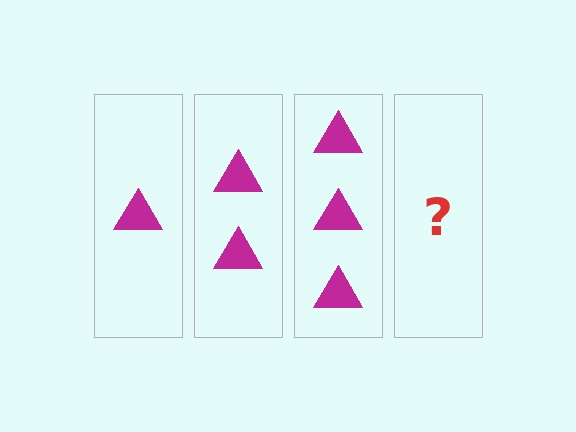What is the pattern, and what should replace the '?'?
The pattern is that each step adds one more triangle. The '?' should be 4 triangles.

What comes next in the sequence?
The next element should be 4 triangles.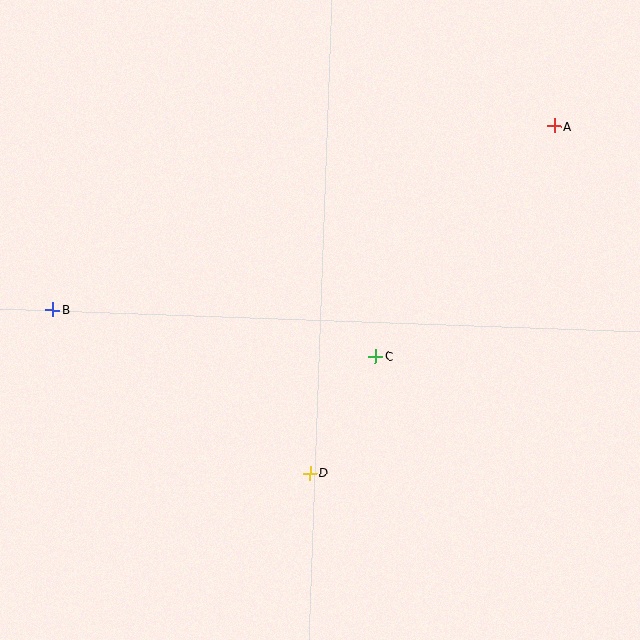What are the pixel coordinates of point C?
Point C is at (375, 356).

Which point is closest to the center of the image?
Point C at (375, 356) is closest to the center.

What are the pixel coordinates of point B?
Point B is at (53, 310).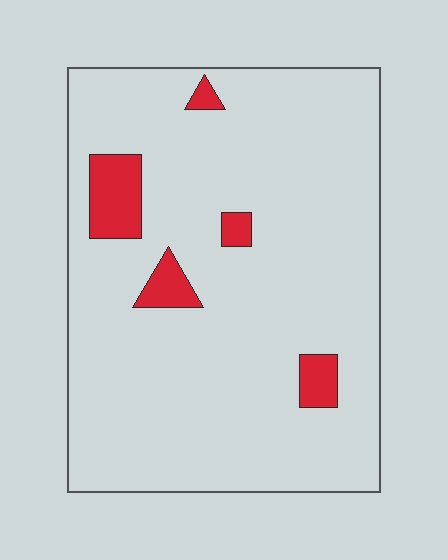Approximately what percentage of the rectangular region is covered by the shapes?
Approximately 10%.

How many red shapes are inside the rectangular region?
5.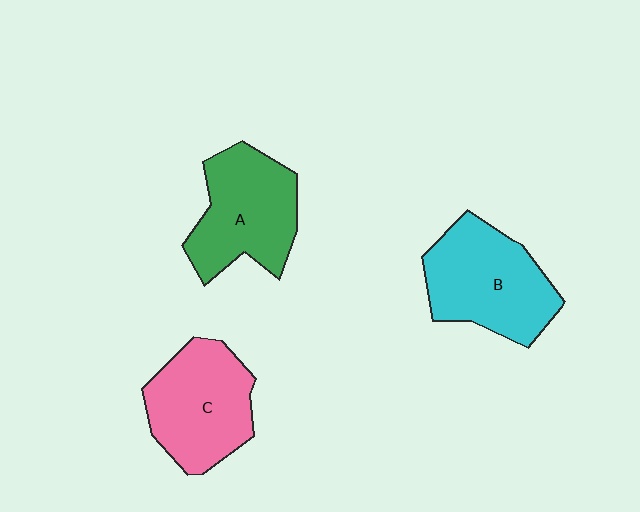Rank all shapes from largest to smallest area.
From largest to smallest: B (cyan), C (pink), A (green).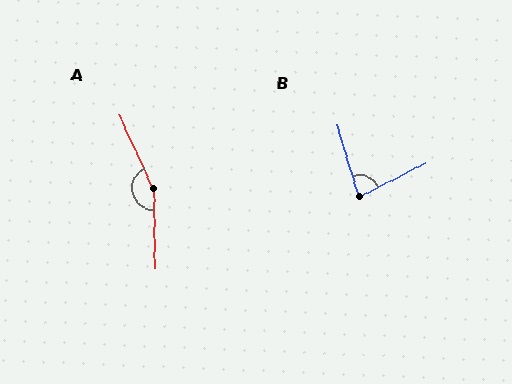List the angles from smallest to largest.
B (80°), A (156°).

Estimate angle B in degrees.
Approximately 80 degrees.